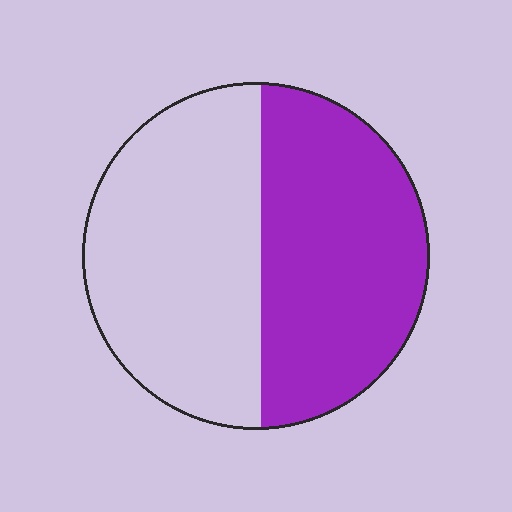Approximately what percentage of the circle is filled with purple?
Approximately 50%.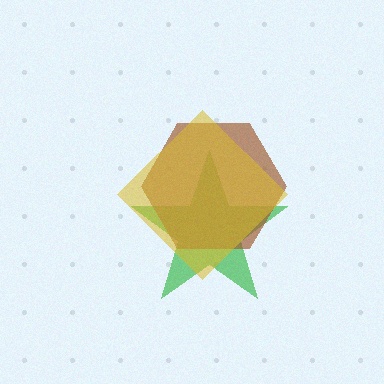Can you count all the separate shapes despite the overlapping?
Yes, there are 3 separate shapes.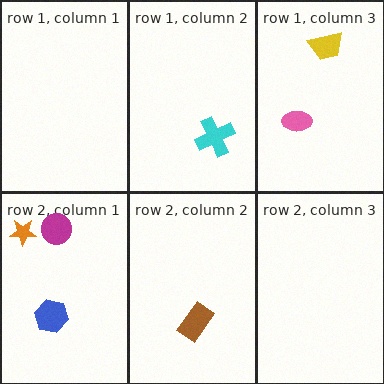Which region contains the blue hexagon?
The row 2, column 1 region.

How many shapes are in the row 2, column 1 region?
3.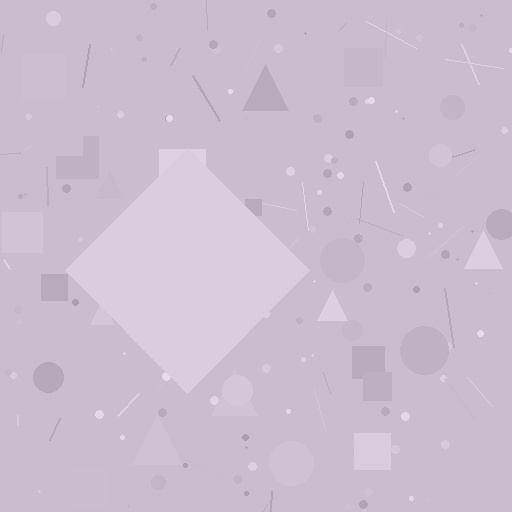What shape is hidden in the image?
A diamond is hidden in the image.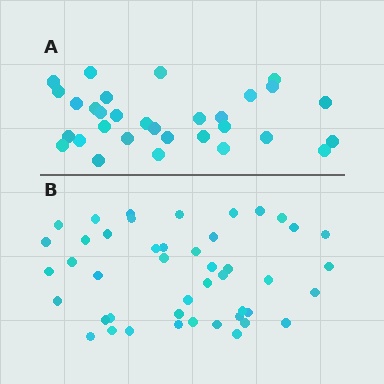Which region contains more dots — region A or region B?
Region B (the bottom region) has more dots.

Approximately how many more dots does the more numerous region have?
Region B has approximately 15 more dots than region A.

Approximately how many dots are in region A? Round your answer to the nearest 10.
About 30 dots. (The exact count is 31, which rounds to 30.)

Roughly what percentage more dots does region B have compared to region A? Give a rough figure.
About 45% more.